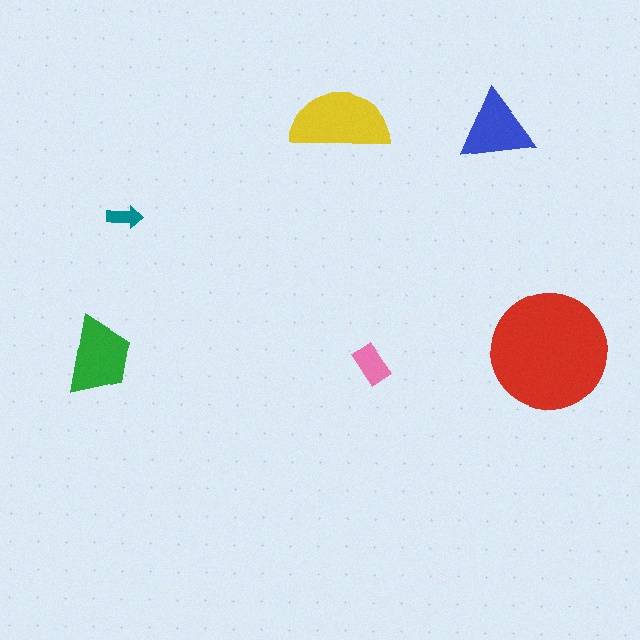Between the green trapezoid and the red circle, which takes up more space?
The red circle.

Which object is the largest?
The red circle.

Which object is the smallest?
The teal arrow.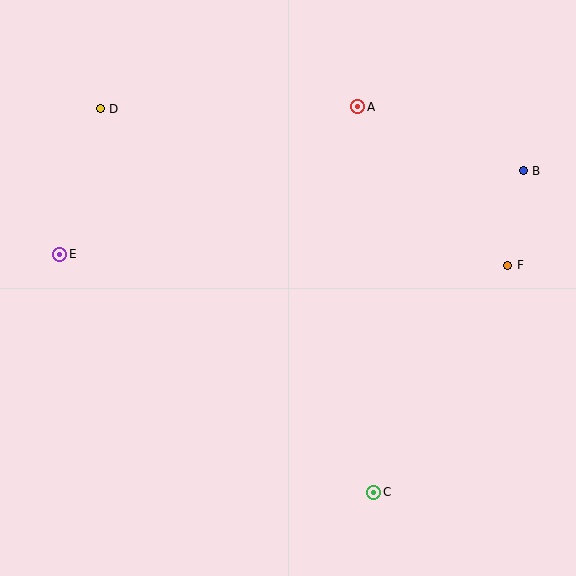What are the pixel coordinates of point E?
Point E is at (60, 254).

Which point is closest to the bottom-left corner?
Point E is closest to the bottom-left corner.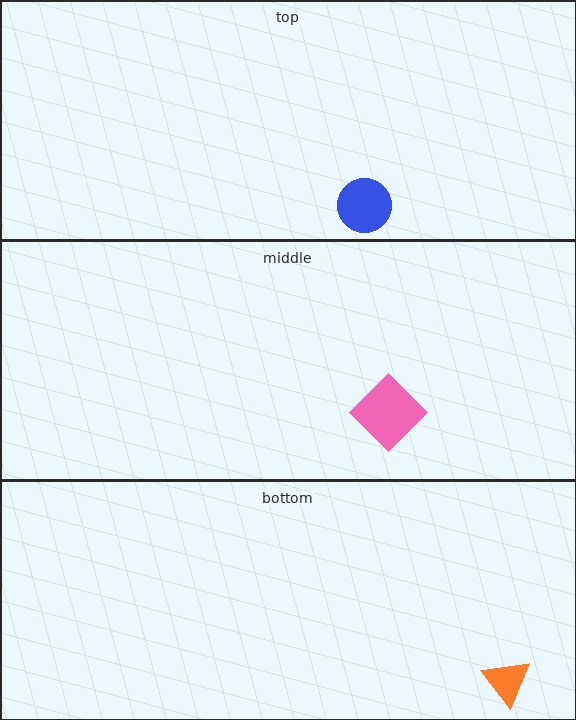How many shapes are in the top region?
1.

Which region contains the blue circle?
The top region.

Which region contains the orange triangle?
The bottom region.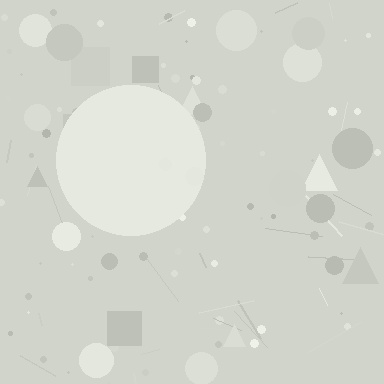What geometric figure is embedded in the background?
A circle is embedded in the background.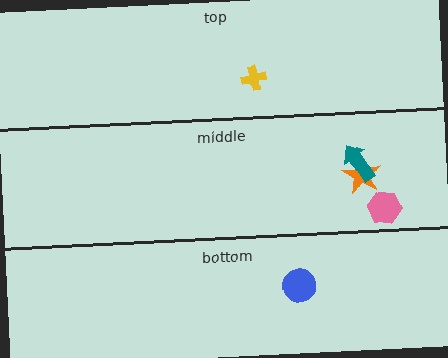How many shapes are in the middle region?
3.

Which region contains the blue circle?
The bottom region.